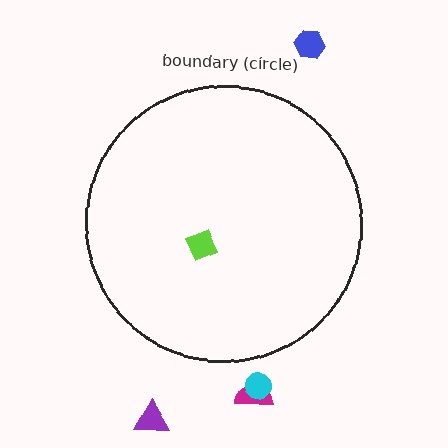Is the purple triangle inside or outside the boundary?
Outside.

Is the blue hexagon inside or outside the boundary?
Outside.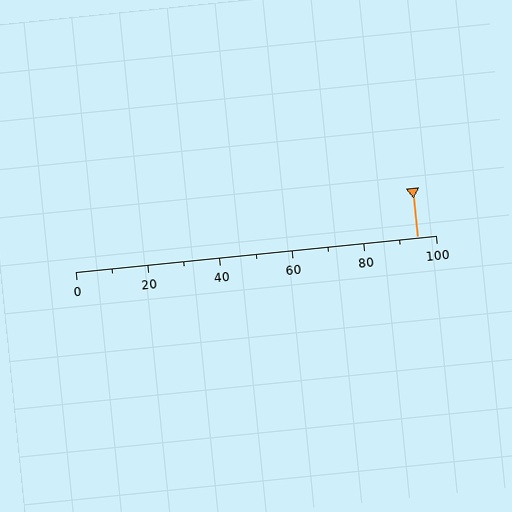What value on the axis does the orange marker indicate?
The marker indicates approximately 95.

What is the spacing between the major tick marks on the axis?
The major ticks are spaced 20 apart.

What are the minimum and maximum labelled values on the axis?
The axis runs from 0 to 100.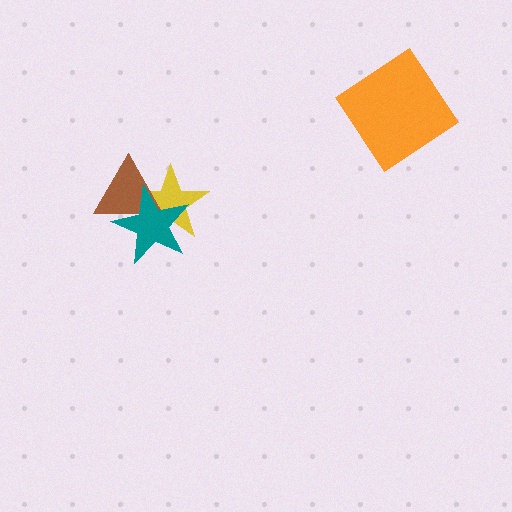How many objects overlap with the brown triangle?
2 objects overlap with the brown triangle.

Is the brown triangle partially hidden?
Yes, it is partially covered by another shape.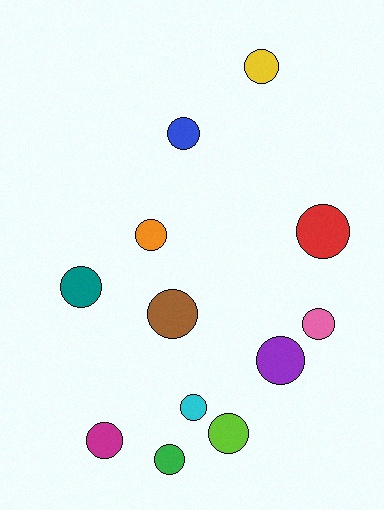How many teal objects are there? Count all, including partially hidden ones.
There is 1 teal object.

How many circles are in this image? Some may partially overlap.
There are 12 circles.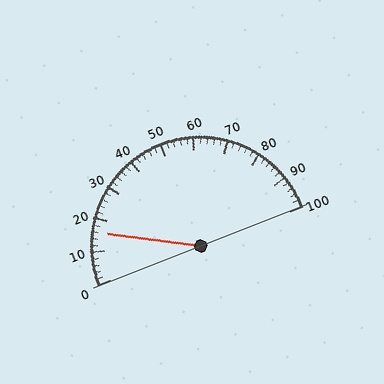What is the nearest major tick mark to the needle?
The nearest major tick mark is 20.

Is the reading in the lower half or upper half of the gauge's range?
The reading is in the lower half of the range (0 to 100).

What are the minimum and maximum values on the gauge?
The gauge ranges from 0 to 100.